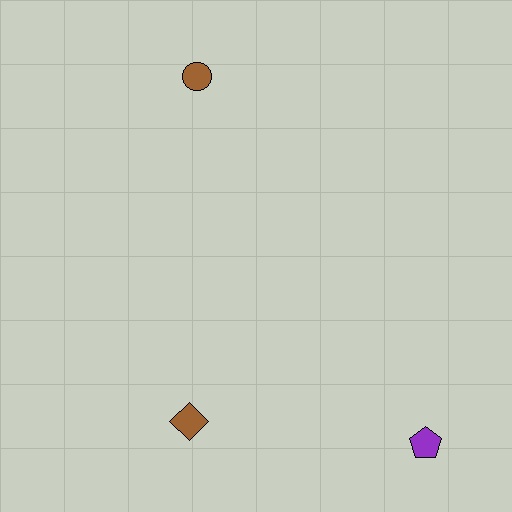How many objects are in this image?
There are 3 objects.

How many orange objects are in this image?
There are no orange objects.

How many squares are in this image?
There are no squares.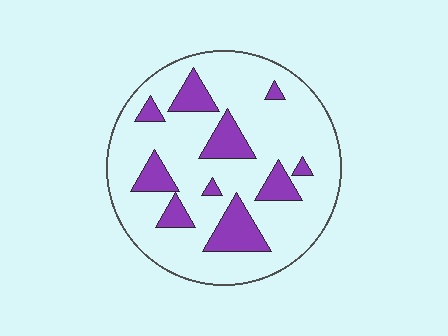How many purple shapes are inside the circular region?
10.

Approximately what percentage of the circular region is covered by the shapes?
Approximately 20%.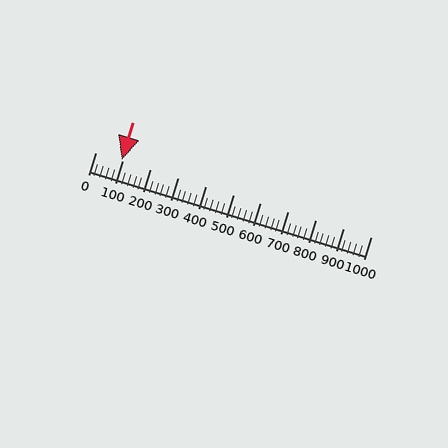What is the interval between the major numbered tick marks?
The major tick marks are spaced 100 units apart.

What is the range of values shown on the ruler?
The ruler shows values from 0 to 1000.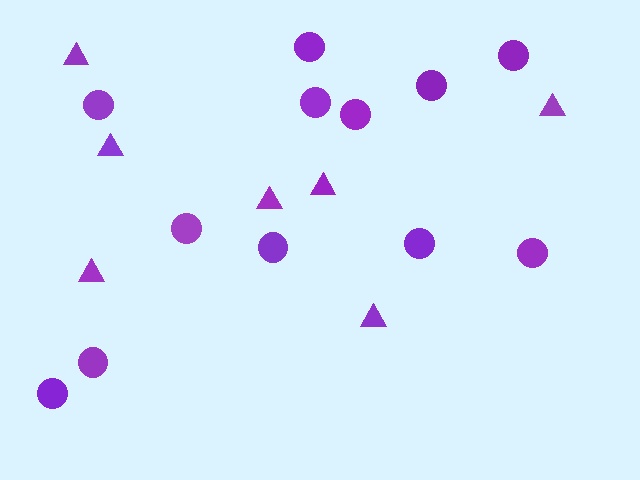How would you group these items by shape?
There are 2 groups: one group of triangles (7) and one group of circles (12).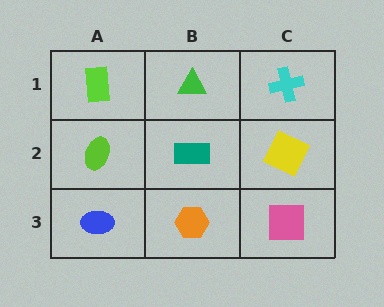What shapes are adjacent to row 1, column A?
A lime ellipse (row 2, column A), a green triangle (row 1, column B).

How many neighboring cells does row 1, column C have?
2.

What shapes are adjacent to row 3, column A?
A lime ellipse (row 2, column A), an orange hexagon (row 3, column B).